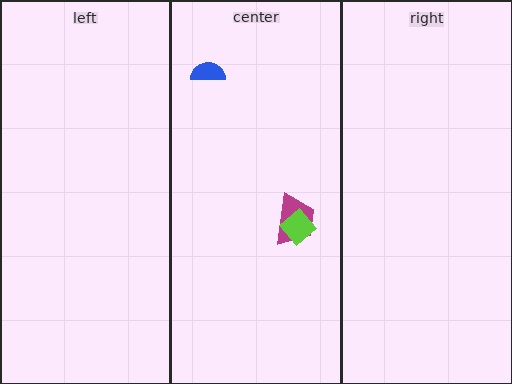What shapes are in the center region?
The blue semicircle, the magenta trapezoid, the lime diamond.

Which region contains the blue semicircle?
The center region.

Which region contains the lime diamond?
The center region.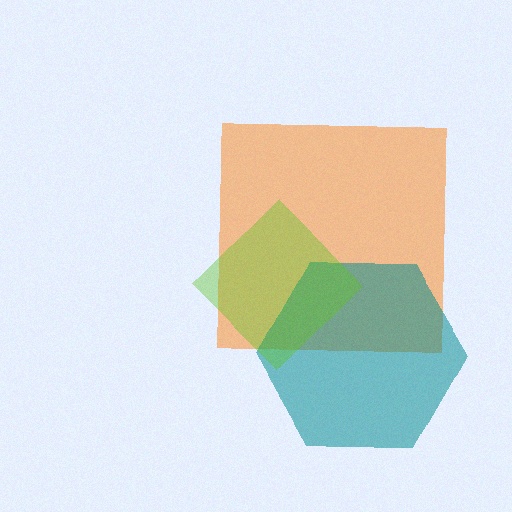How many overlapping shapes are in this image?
There are 3 overlapping shapes in the image.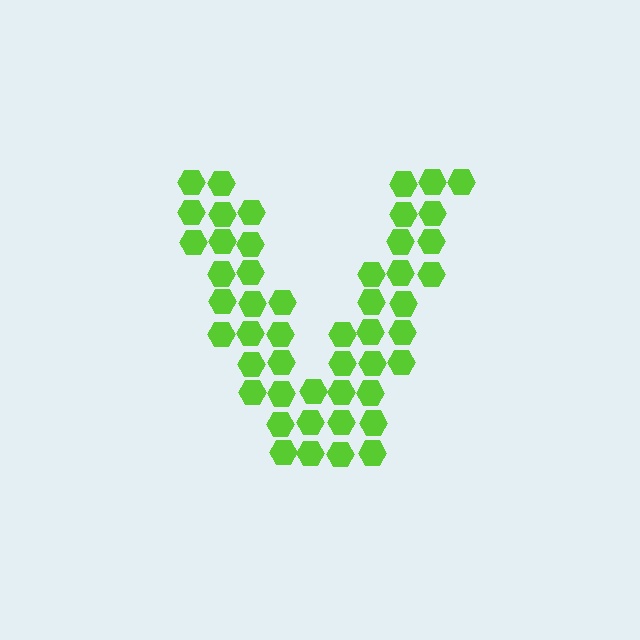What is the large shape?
The large shape is the letter V.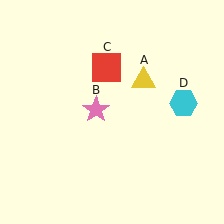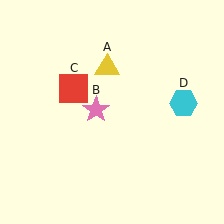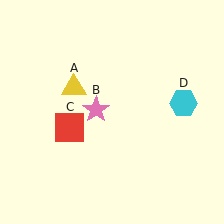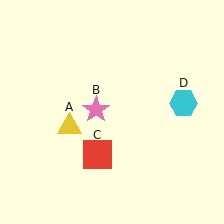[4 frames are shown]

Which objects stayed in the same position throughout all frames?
Pink star (object B) and cyan hexagon (object D) remained stationary.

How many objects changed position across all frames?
2 objects changed position: yellow triangle (object A), red square (object C).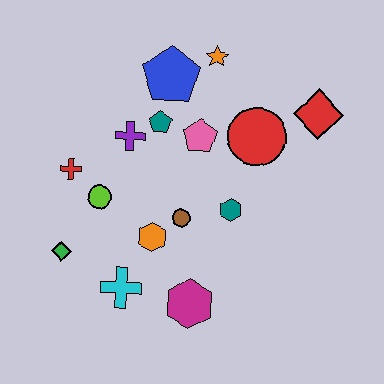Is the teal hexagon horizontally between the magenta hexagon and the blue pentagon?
No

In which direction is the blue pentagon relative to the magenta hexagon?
The blue pentagon is above the magenta hexagon.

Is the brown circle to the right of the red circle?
No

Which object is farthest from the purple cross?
The red diamond is farthest from the purple cross.